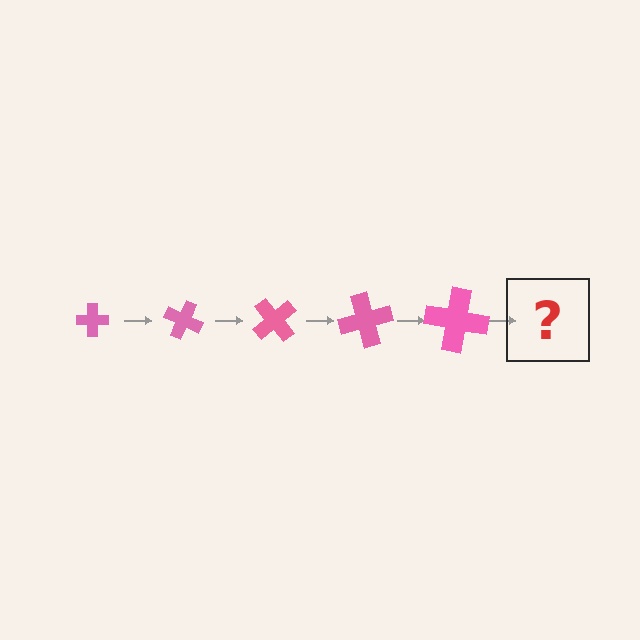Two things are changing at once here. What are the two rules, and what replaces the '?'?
The two rules are that the cross grows larger each step and it rotates 25 degrees each step. The '?' should be a cross, larger than the previous one and rotated 125 degrees from the start.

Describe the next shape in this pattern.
It should be a cross, larger than the previous one and rotated 125 degrees from the start.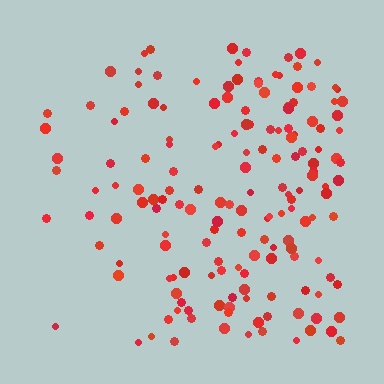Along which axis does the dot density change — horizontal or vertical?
Horizontal.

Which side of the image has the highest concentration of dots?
The right.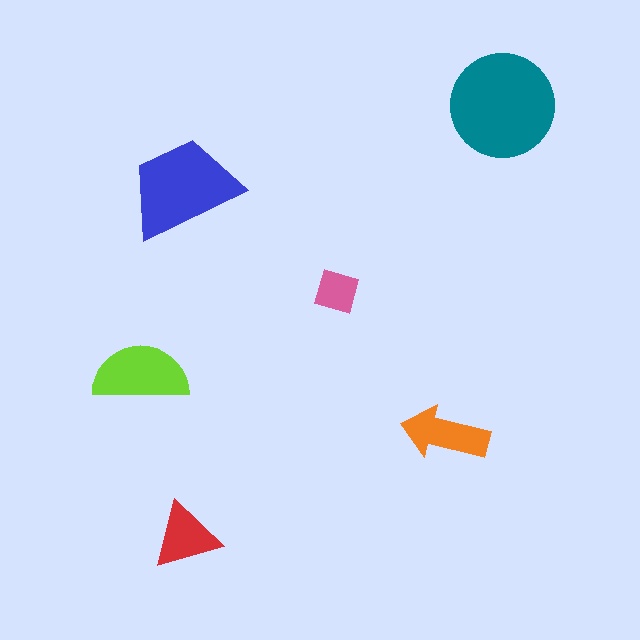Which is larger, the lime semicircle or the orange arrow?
The lime semicircle.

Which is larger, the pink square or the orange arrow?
The orange arrow.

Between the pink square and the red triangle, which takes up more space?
The red triangle.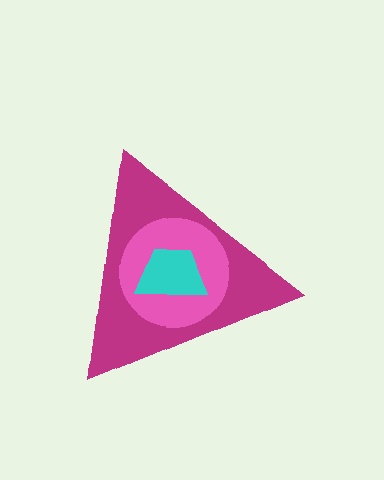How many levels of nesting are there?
3.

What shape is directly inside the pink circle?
The cyan trapezoid.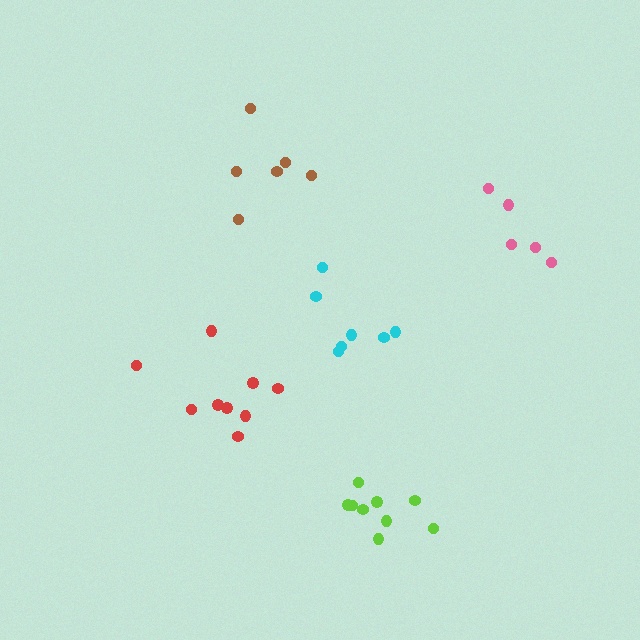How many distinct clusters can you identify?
There are 5 distinct clusters.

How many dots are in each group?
Group 1: 6 dots, Group 2: 5 dots, Group 3: 9 dots, Group 4: 7 dots, Group 5: 9 dots (36 total).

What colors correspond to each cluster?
The clusters are colored: brown, pink, lime, cyan, red.